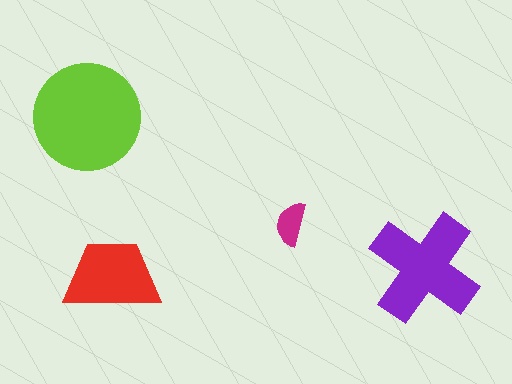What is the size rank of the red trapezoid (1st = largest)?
3rd.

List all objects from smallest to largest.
The magenta semicircle, the red trapezoid, the purple cross, the lime circle.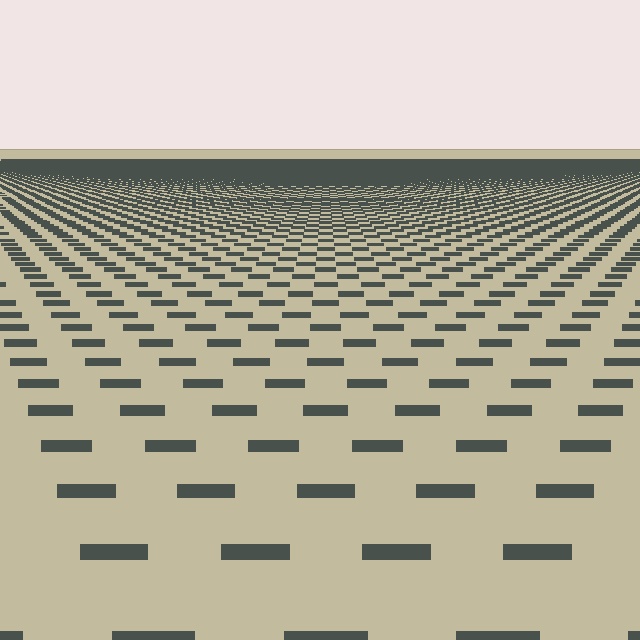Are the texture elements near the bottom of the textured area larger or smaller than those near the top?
Larger. Near the bottom, elements are closer to the viewer and appear at a bigger on-screen size.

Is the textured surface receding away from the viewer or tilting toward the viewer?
The surface is receding away from the viewer. Texture elements get smaller and denser toward the top.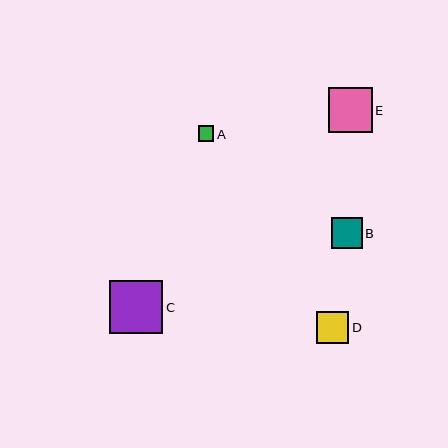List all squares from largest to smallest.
From largest to smallest: C, E, D, B, A.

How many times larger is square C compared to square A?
Square C is approximately 3.4 times the size of square A.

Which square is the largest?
Square C is the largest with a size of approximately 53 pixels.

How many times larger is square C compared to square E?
Square C is approximately 1.2 times the size of square E.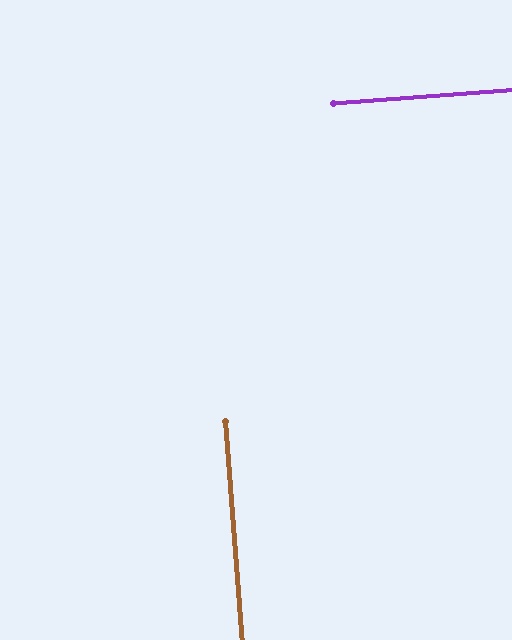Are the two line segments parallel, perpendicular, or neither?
Perpendicular — they meet at approximately 90°.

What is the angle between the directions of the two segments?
Approximately 90 degrees.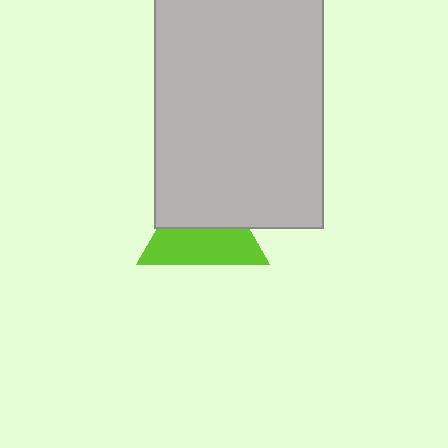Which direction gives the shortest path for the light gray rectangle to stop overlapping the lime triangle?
Moving up gives the shortest separation.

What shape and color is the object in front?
The object in front is a light gray rectangle.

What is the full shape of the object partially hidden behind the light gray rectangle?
The partially hidden object is a lime triangle.